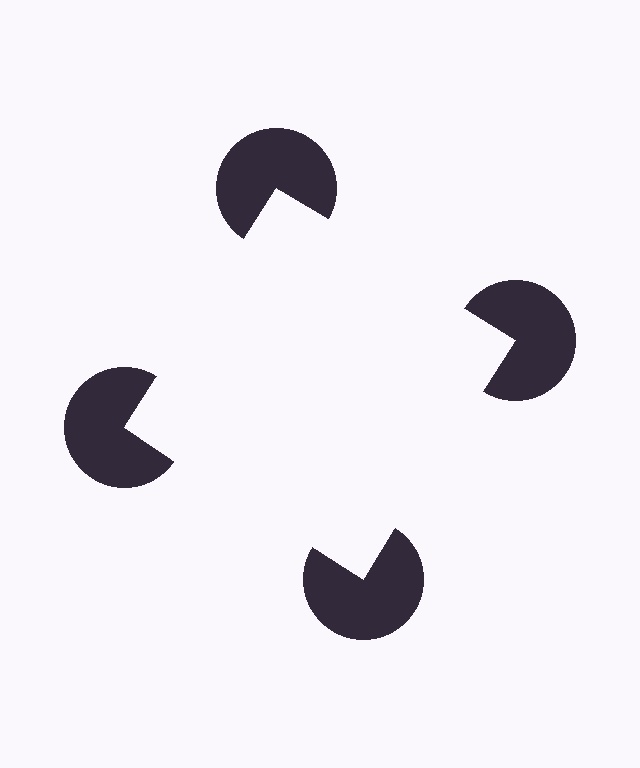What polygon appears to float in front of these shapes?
An illusory square — its edges are inferred from the aligned wedge cuts in the pac-man discs, not physically drawn.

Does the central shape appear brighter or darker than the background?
It typically appears slightly brighter than the background, even though no actual brightness change is drawn.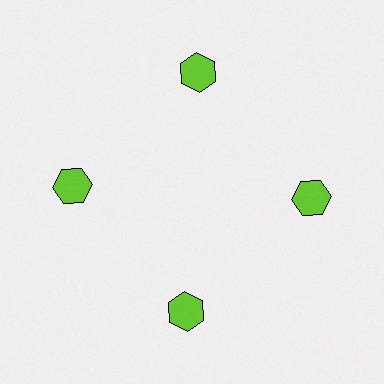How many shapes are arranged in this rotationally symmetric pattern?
There are 4 shapes, arranged in 4 groups of 1.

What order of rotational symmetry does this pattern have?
This pattern has 4-fold rotational symmetry.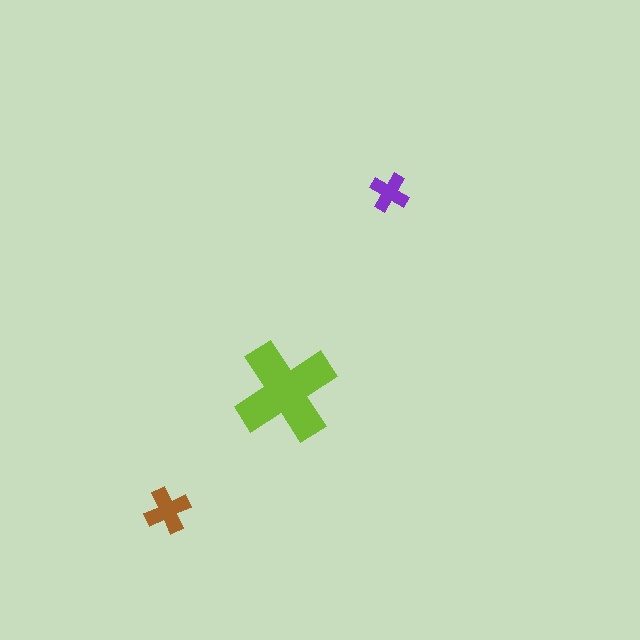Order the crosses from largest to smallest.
the lime one, the brown one, the purple one.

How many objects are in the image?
There are 3 objects in the image.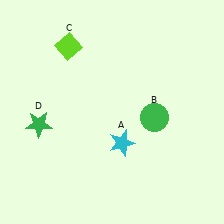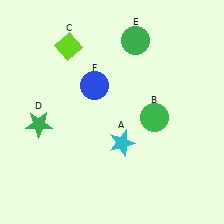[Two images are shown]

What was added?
A green circle (E), a blue circle (F) were added in Image 2.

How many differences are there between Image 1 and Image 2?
There are 2 differences between the two images.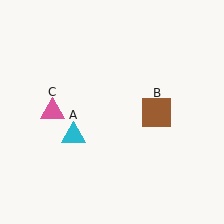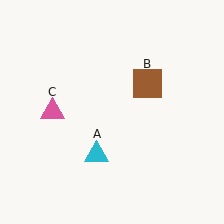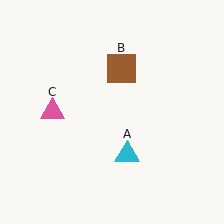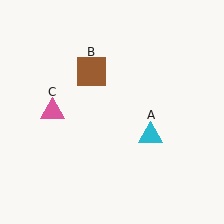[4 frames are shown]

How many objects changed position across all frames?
2 objects changed position: cyan triangle (object A), brown square (object B).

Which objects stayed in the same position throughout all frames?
Pink triangle (object C) remained stationary.